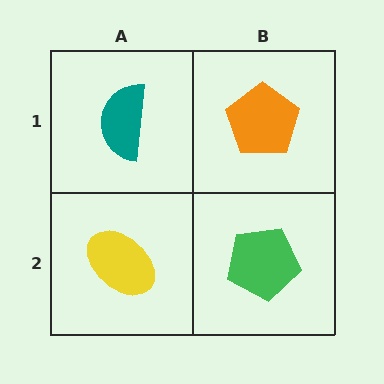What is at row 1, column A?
A teal semicircle.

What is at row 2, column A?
A yellow ellipse.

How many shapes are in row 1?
2 shapes.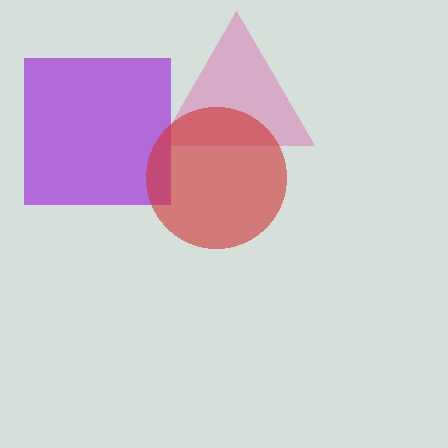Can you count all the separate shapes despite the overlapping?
Yes, there are 3 separate shapes.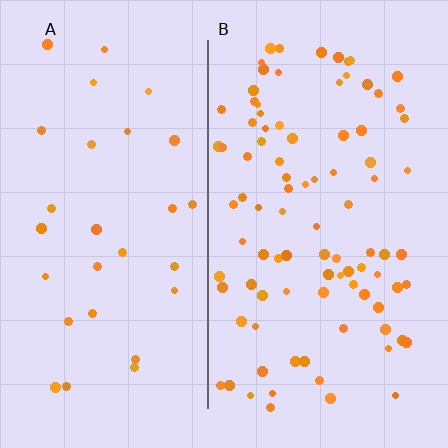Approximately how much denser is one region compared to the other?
Approximately 3.1× — region B over region A.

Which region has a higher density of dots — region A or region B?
B (the right).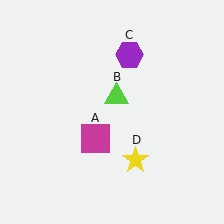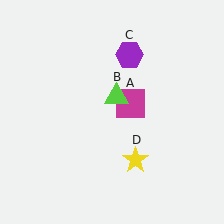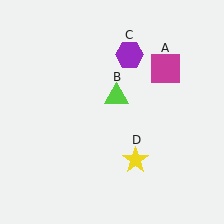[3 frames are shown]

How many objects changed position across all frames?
1 object changed position: magenta square (object A).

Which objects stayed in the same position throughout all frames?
Lime triangle (object B) and purple hexagon (object C) and yellow star (object D) remained stationary.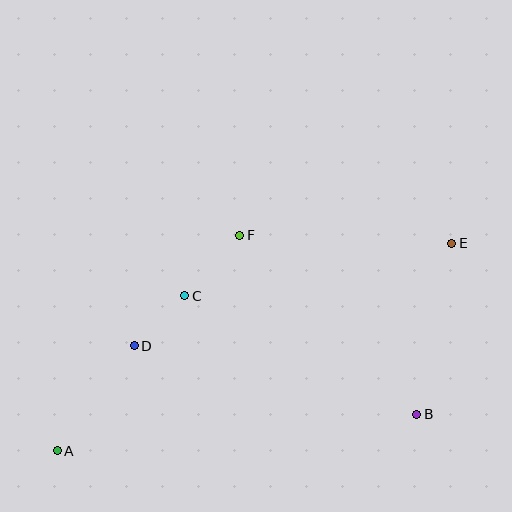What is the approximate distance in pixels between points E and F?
The distance between E and F is approximately 212 pixels.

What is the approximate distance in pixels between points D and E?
The distance between D and E is approximately 333 pixels.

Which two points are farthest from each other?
Points A and E are farthest from each other.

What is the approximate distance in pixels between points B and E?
The distance between B and E is approximately 174 pixels.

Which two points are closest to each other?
Points C and D are closest to each other.